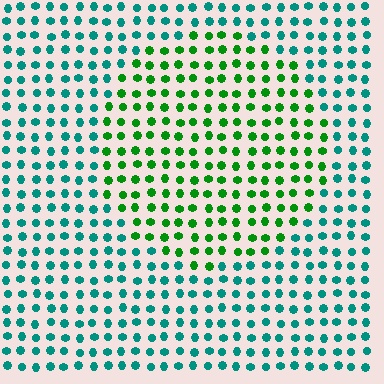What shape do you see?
I see a circle.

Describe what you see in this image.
The image is filled with small teal elements in a uniform arrangement. A circle-shaped region is visible where the elements are tinted to a slightly different hue, forming a subtle color boundary.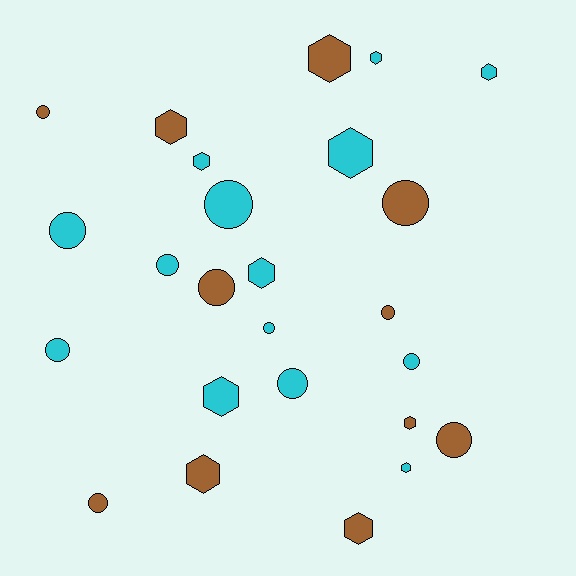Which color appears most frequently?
Cyan, with 14 objects.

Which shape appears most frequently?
Circle, with 13 objects.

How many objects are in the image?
There are 25 objects.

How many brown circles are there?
There are 6 brown circles.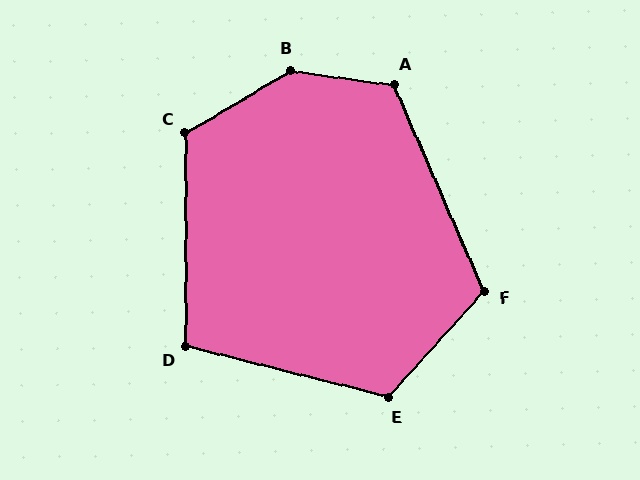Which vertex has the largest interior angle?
B, at approximately 141 degrees.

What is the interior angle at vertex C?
Approximately 121 degrees (obtuse).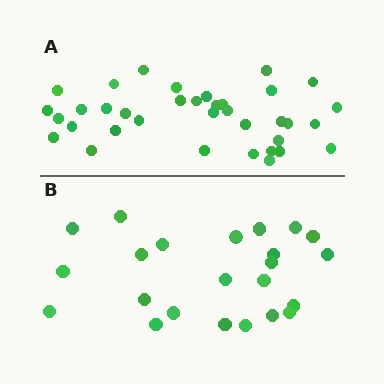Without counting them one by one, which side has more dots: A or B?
Region A (the top region) has more dots.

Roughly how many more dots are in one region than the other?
Region A has approximately 15 more dots than region B.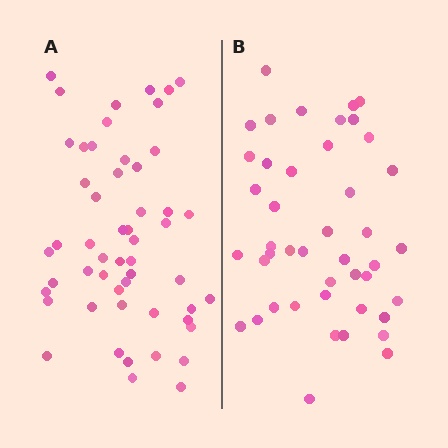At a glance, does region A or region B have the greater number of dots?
Region A (the left region) has more dots.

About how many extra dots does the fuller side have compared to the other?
Region A has roughly 8 or so more dots than region B.